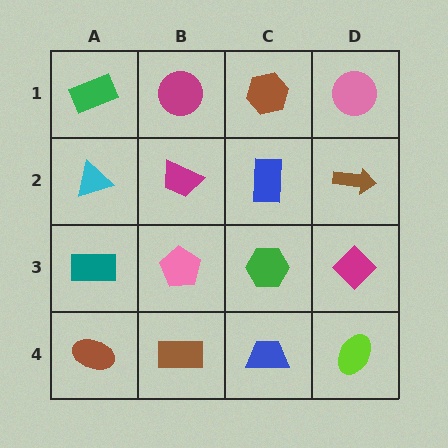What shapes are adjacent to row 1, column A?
A cyan triangle (row 2, column A), a magenta circle (row 1, column B).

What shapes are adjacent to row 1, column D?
A brown arrow (row 2, column D), a brown hexagon (row 1, column C).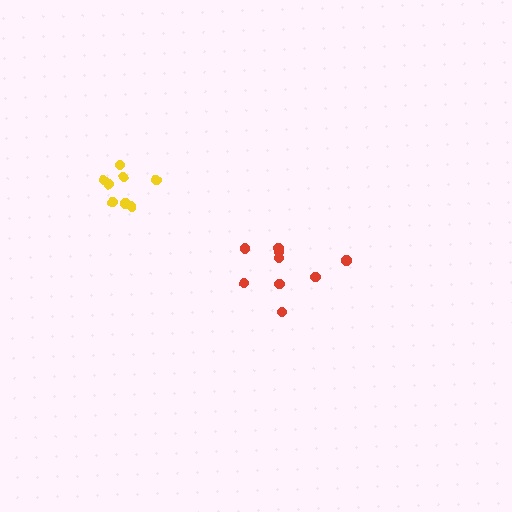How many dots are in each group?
Group 1: 9 dots, Group 2: 8 dots (17 total).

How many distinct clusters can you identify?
There are 2 distinct clusters.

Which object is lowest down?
The red cluster is bottommost.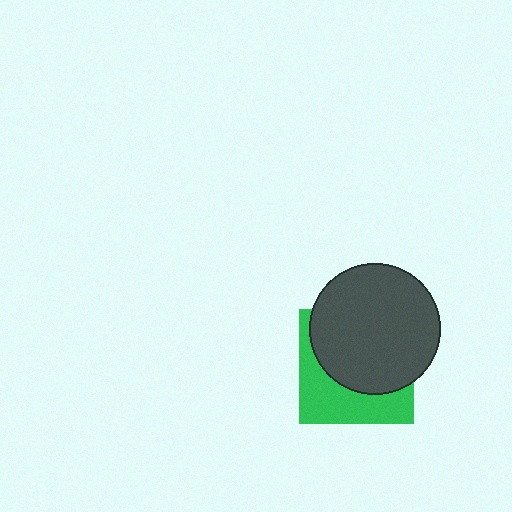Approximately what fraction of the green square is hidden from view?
Roughly 60% of the green square is hidden behind the dark gray circle.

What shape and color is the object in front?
The object in front is a dark gray circle.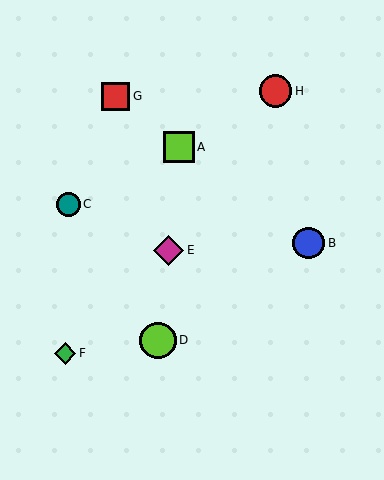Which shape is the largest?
The lime circle (labeled D) is the largest.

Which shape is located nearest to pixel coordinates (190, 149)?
The lime square (labeled A) at (179, 147) is nearest to that location.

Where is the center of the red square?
The center of the red square is at (116, 96).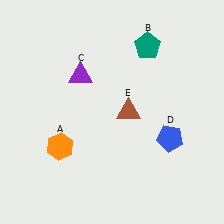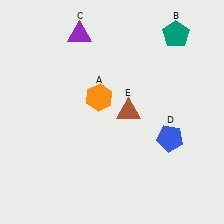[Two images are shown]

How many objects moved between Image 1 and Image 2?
3 objects moved between the two images.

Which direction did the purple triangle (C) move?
The purple triangle (C) moved up.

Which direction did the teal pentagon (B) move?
The teal pentagon (B) moved right.